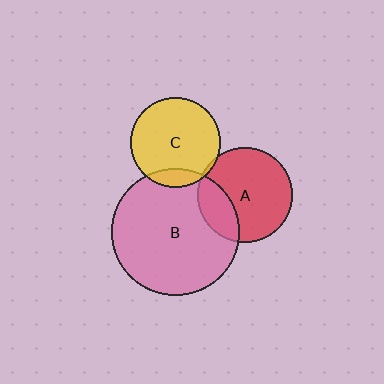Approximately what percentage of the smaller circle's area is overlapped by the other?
Approximately 25%.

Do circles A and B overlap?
Yes.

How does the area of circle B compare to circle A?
Approximately 1.8 times.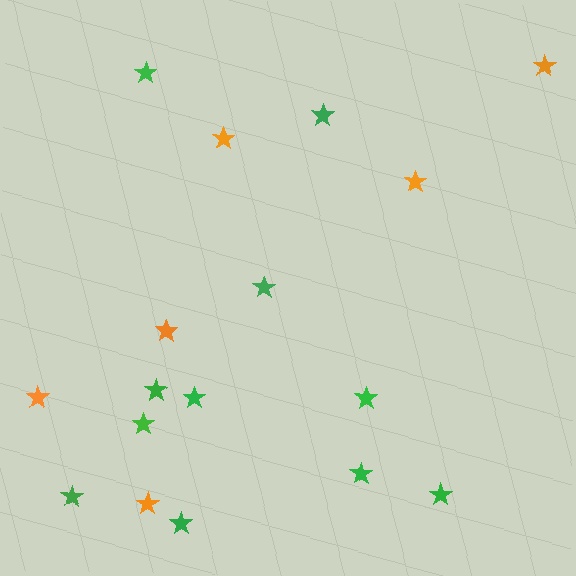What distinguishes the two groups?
There are 2 groups: one group of green stars (11) and one group of orange stars (6).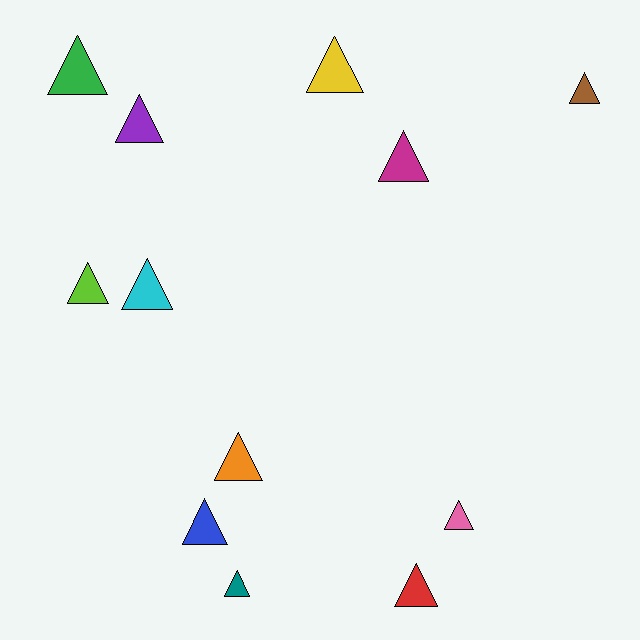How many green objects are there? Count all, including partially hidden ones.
There is 1 green object.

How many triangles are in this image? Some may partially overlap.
There are 12 triangles.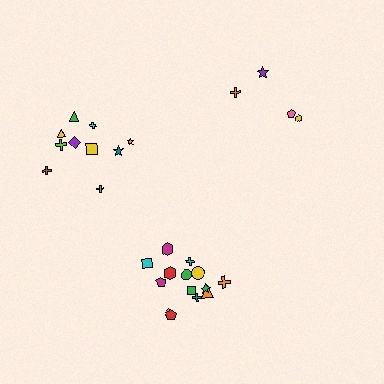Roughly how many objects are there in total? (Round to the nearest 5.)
Roughly 30 objects in total.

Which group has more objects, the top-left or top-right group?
The top-left group.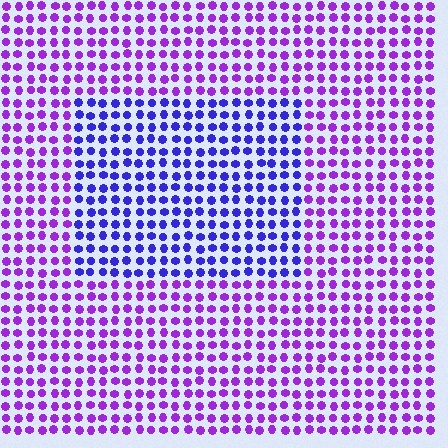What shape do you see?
I see a rectangle.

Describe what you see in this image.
The image is filled with small purple elements in a uniform arrangement. A rectangle-shaped region is visible where the elements are tinted to a slightly different hue, forming a subtle color boundary.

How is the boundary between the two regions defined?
The boundary is defined purely by a slight shift in hue (about 37 degrees). Spacing, size, and orientation are identical on both sides.